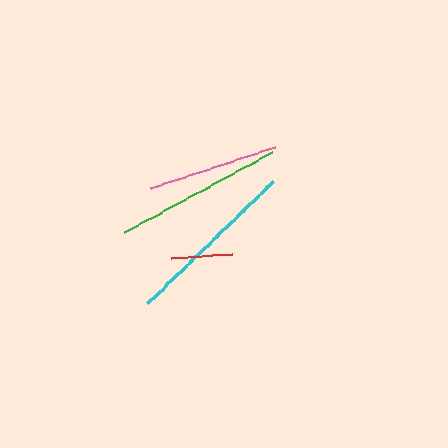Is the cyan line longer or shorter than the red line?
The cyan line is longer than the red line.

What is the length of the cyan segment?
The cyan segment is approximately 176 pixels long.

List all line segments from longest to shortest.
From longest to shortest: cyan, green, pink, red.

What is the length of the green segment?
The green segment is approximately 168 pixels long.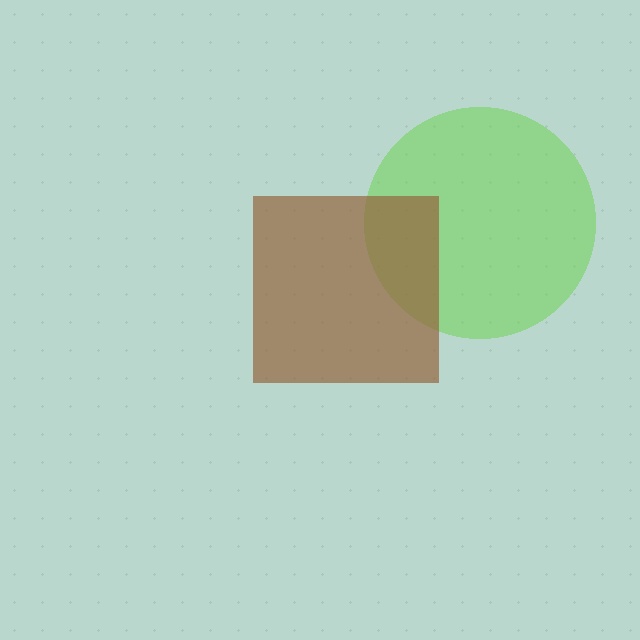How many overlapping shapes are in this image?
There are 2 overlapping shapes in the image.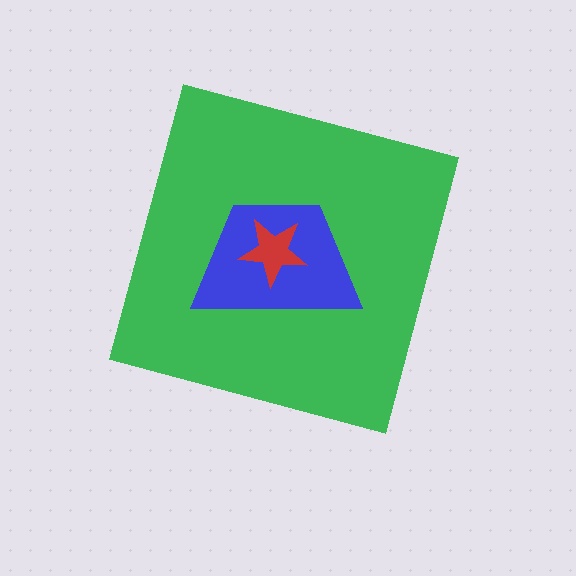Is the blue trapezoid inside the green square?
Yes.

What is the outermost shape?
The green square.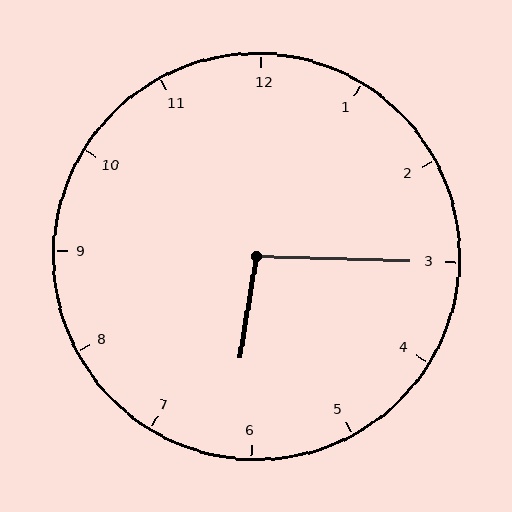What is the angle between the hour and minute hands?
Approximately 98 degrees.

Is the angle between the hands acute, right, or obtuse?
It is obtuse.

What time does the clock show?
6:15.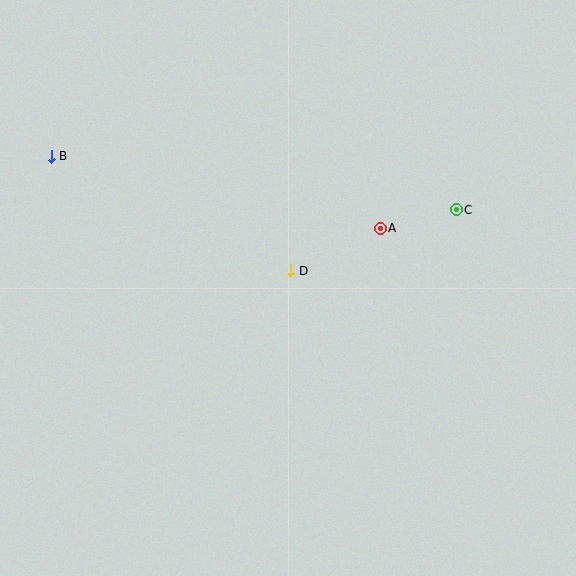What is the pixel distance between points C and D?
The distance between C and D is 176 pixels.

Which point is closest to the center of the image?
Point D at (291, 271) is closest to the center.